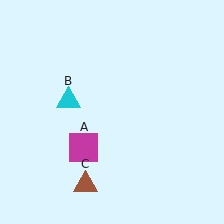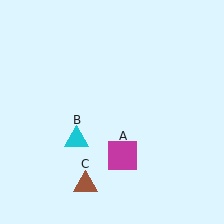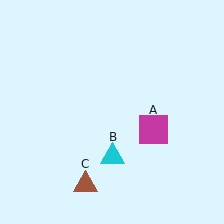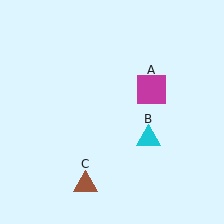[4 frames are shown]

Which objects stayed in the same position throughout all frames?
Brown triangle (object C) remained stationary.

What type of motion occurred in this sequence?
The magenta square (object A), cyan triangle (object B) rotated counterclockwise around the center of the scene.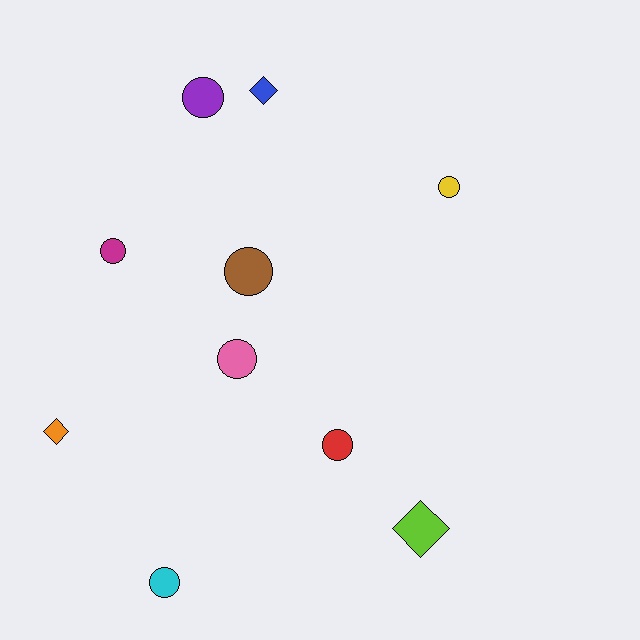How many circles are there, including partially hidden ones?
There are 7 circles.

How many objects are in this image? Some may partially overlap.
There are 10 objects.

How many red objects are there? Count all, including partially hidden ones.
There is 1 red object.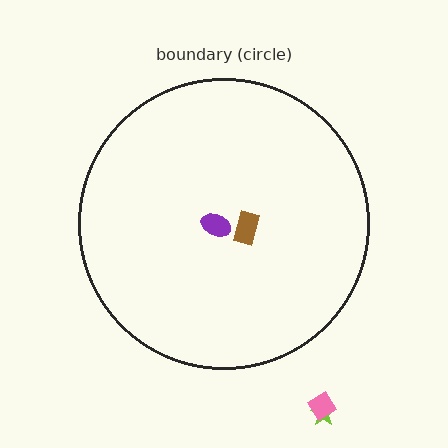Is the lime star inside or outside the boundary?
Outside.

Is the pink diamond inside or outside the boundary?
Outside.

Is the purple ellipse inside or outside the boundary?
Inside.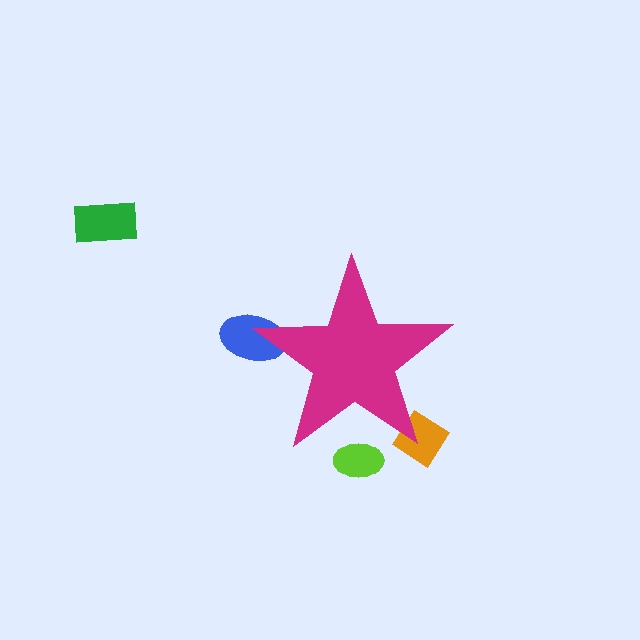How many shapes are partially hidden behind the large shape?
3 shapes are partially hidden.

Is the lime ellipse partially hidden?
Yes, the lime ellipse is partially hidden behind the magenta star.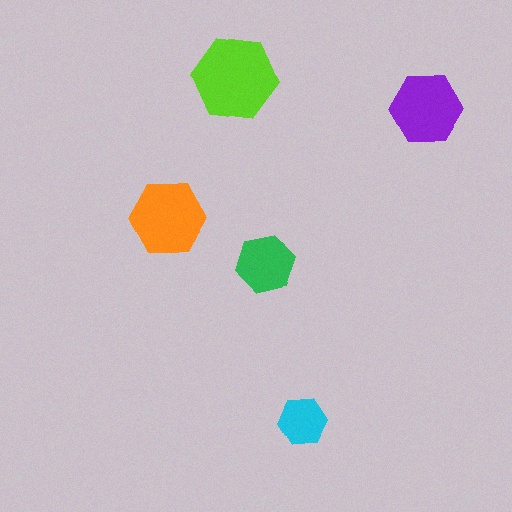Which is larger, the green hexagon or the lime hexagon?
The lime one.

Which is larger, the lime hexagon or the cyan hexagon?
The lime one.